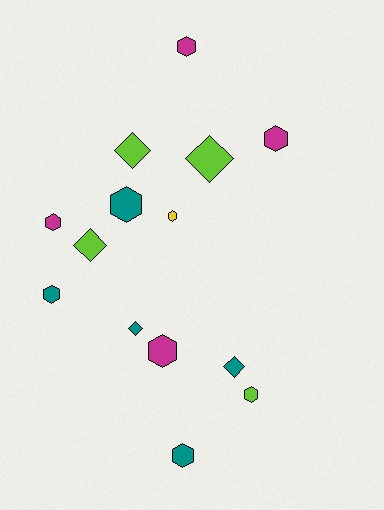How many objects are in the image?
There are 14 objects.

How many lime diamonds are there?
There are 3 lime diamonds.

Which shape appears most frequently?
Hexagon, with 9 objects.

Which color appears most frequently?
Teal, with 5 objects.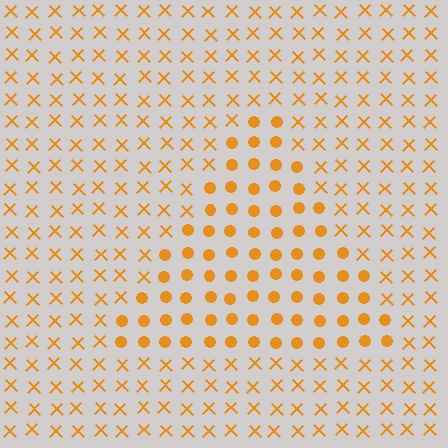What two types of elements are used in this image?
The image uses circles inside the triangle region and X marks outside it.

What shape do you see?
I see a triangle.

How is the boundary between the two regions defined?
The boundary is defined by a change in element shape: circles inside vs. X marks outside. All elements share the same color and spacing.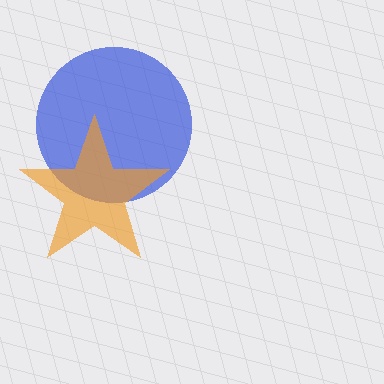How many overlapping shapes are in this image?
There are 2 overlapping shapes in the image.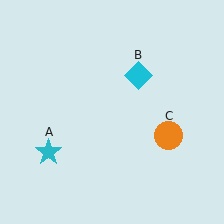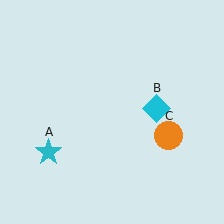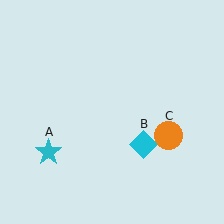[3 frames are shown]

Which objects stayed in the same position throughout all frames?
Cyan star (object A) and orange circle (object C) remained stationary.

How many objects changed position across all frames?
1 object changed position: cyan diamond (object B).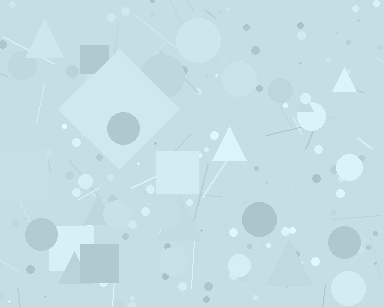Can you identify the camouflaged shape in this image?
The camouflaged shape is a diamond.